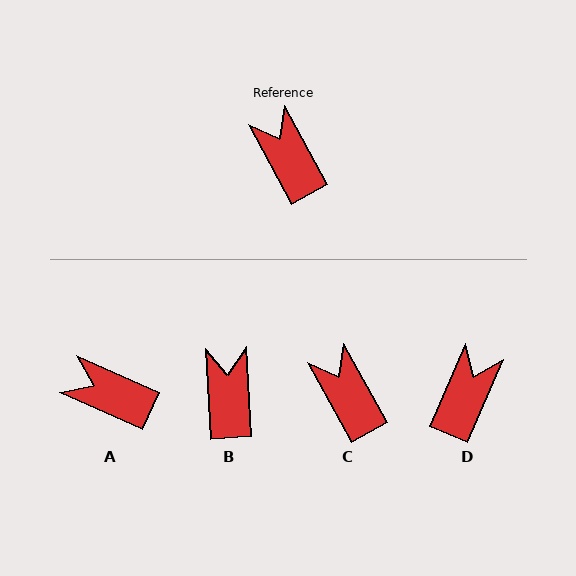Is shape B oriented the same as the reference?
No, it is off by about 25 degrees.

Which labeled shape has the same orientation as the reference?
C.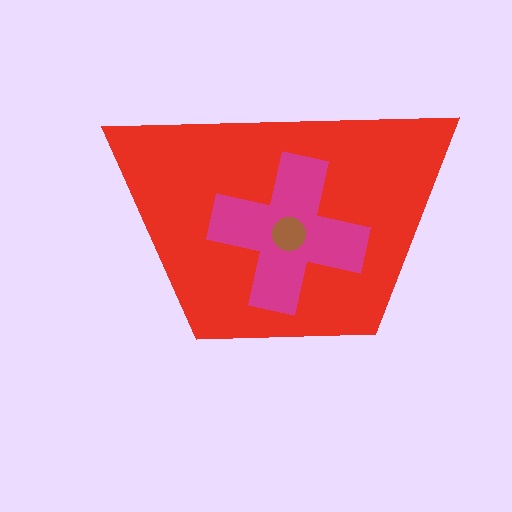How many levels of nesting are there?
3.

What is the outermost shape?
The red trapezoid.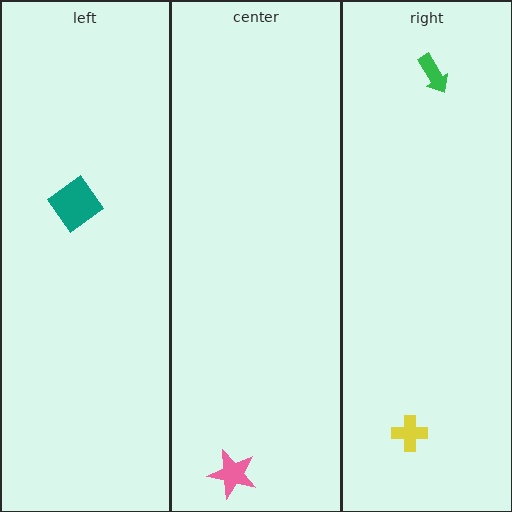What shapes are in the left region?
The teal diamond.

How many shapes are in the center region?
1.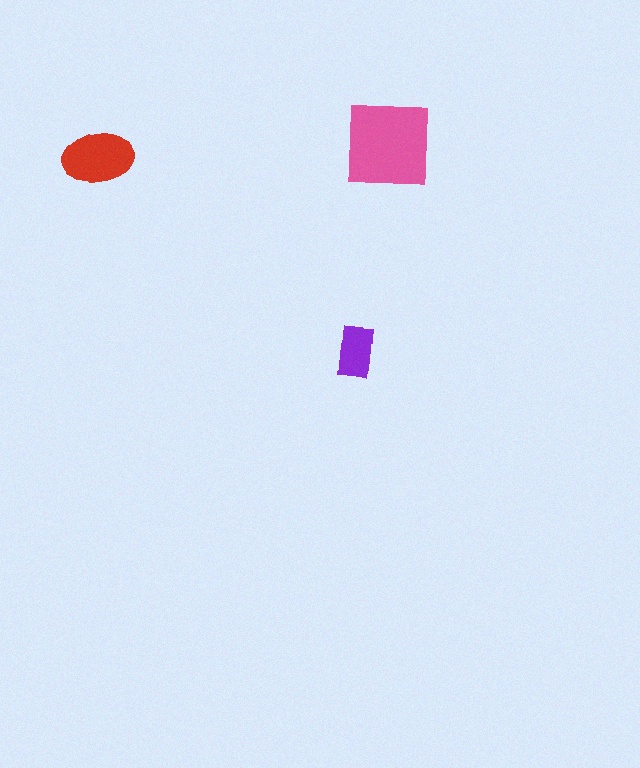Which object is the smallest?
The purple rectangle.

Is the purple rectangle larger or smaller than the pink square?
Smaller.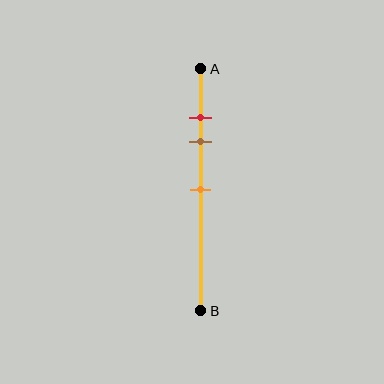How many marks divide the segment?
There are 3 marks dividing the segment.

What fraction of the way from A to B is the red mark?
The red mark is approximately 20% (0.2) of the way from A to B.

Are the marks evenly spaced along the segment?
No, the marks are not evenly spaced.